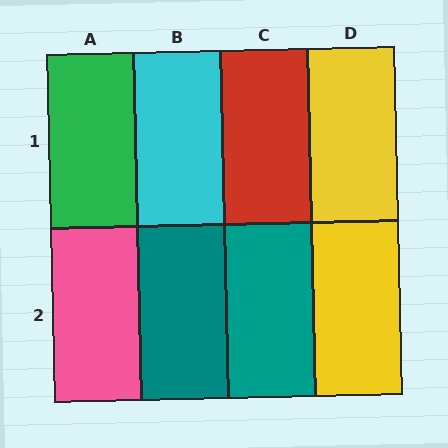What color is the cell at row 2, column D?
Yellow.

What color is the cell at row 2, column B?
Teal.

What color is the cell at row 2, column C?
Teal.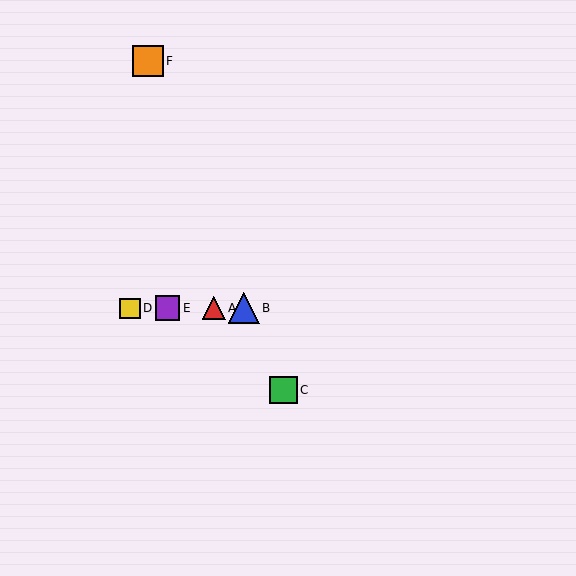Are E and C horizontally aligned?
No, E is at y≈308 and C is at y≈390.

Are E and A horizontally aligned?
Yes, both are at y≈308.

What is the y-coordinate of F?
Object F is at y≈61.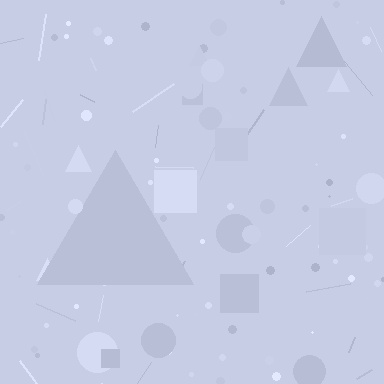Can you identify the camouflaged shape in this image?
The camouflaged shape is a triangle.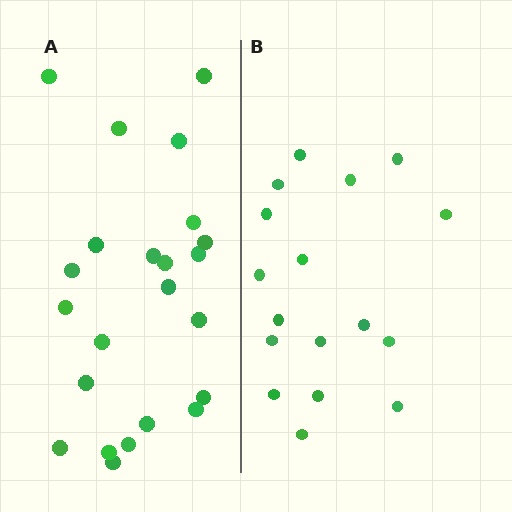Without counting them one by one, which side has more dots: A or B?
Region A (the left region) has more dots.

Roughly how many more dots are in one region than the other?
Region A has about 6 more dots than region B.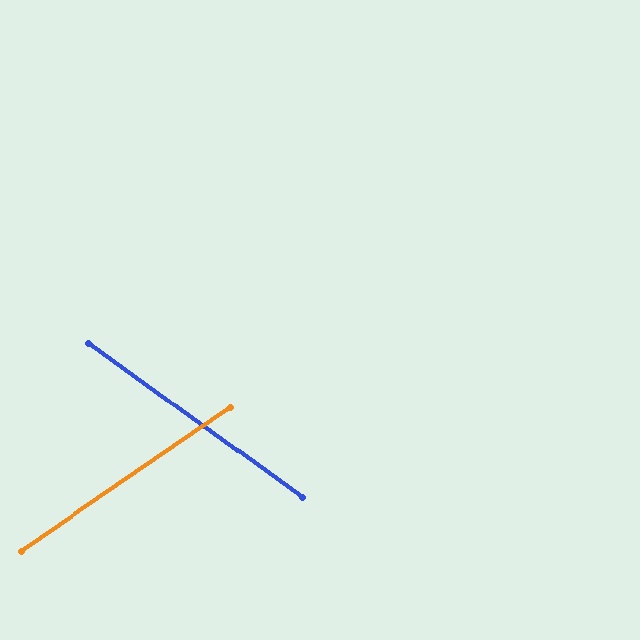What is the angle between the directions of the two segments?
Approximately 70 degrees.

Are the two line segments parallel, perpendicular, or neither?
Neither parallel nor perpendicular — they differ by about 70°.